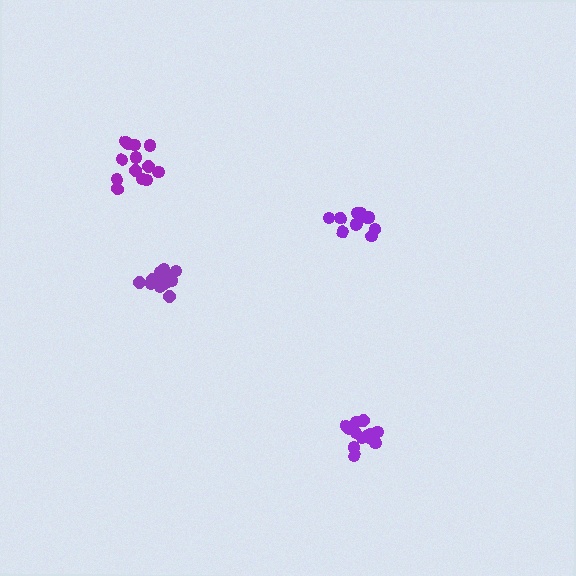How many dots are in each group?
Group 1: 13 dots, Group 2: 13 dots, Group 3: 11 dots, Group 4: 13 dots (50 total).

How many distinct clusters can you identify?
There are 4 distinct clusters.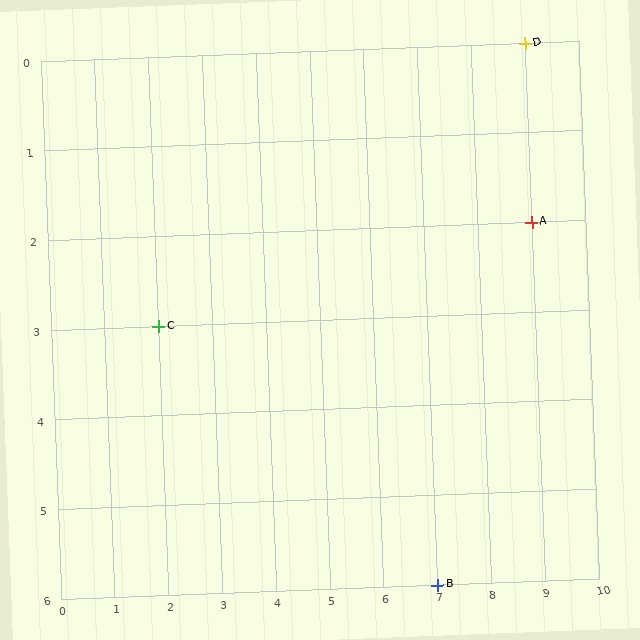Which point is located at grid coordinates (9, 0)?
Point D is at (9, 0).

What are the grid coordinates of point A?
Point A is at grid coordinates (9, 2).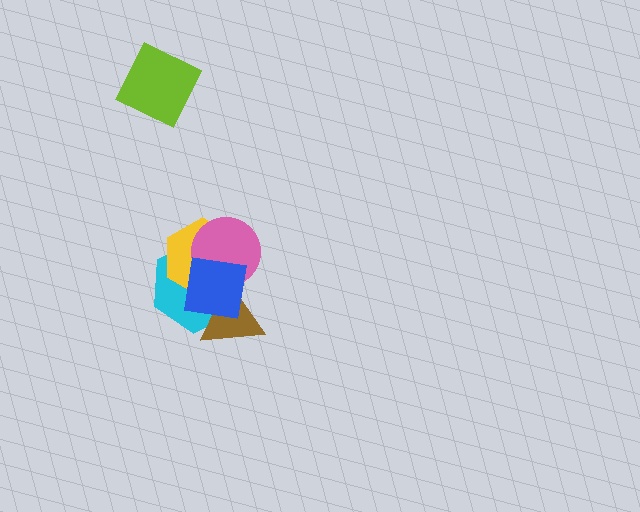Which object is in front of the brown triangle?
The blue square is in front of the brown triangle.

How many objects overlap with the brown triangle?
3 objects overlap with the brown triangle.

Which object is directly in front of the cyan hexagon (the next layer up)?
The yellow hexagon is directly in front of the cyan hexagon.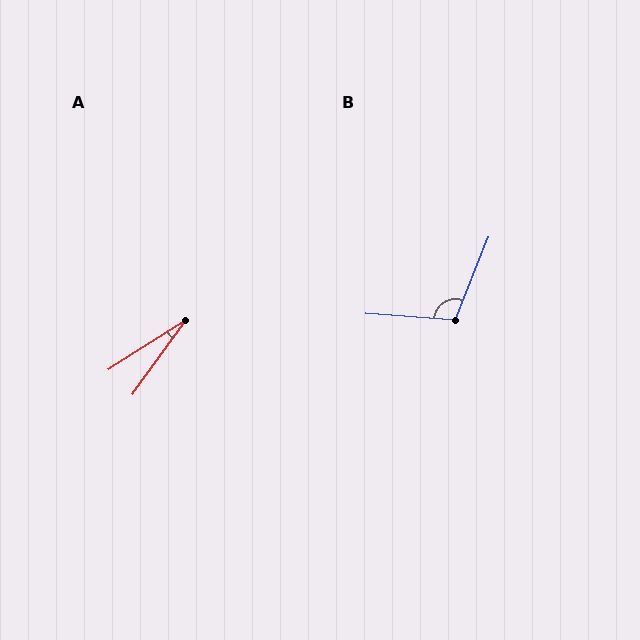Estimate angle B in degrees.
Approximately 107 degrees.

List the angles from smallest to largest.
A (22°), B (107°).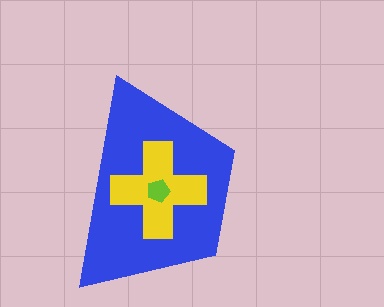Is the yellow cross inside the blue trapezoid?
Yes.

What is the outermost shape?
The blue trapezoid.